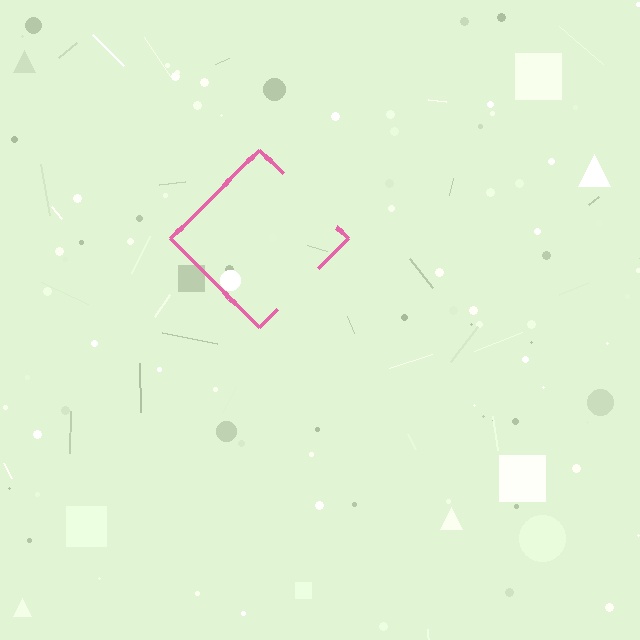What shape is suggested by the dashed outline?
The dashed outline suggests a diamond.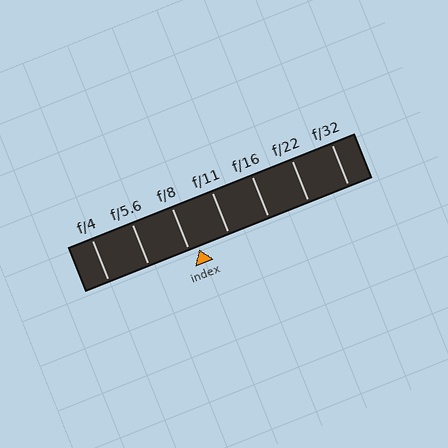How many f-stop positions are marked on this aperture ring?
There are 7 f-stop positions marked.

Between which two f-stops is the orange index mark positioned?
The index mark is between f/8 and f/11.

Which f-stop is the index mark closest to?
The index mark is closest to f/8.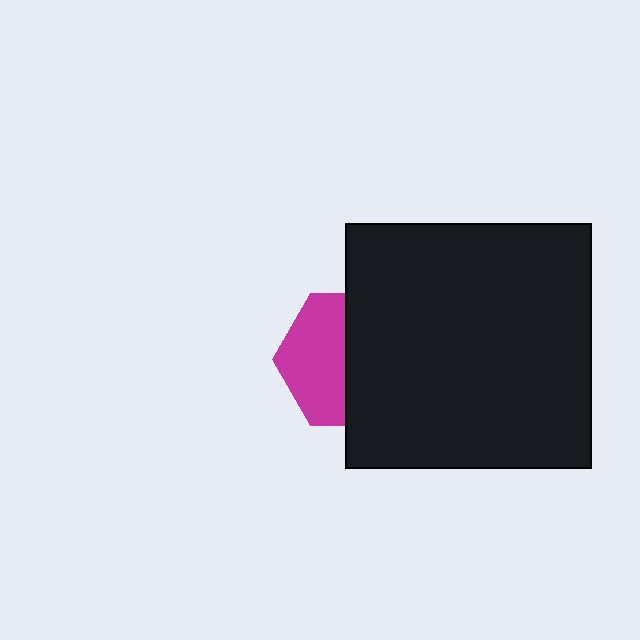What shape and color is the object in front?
The object in front is a black square.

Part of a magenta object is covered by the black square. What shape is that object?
It is a hexagon.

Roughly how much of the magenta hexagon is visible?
About half of it is visible (roughly 47%).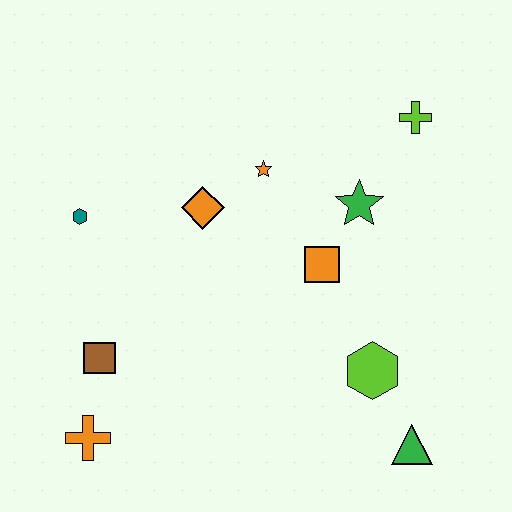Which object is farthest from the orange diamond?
The green triangle is farthest from the orange diamond.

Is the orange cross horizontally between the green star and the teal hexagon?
Yes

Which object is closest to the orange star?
The orange diamond is closest to the orange star.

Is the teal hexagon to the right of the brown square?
No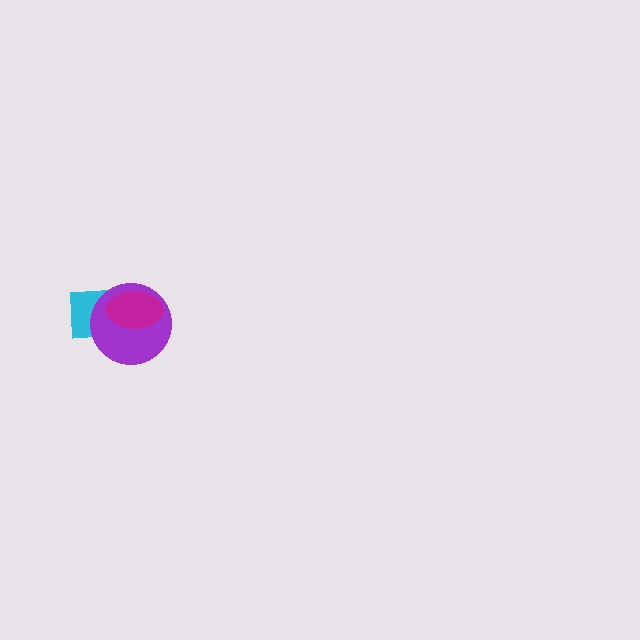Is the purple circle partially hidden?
Yes, it is partially covered by another shape.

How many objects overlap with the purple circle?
2 objects overlap with the purple circle.